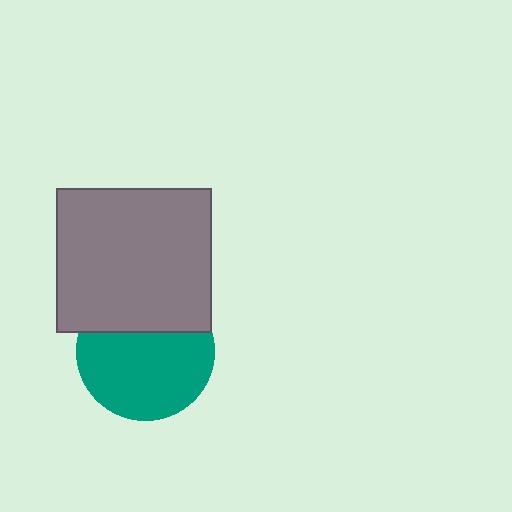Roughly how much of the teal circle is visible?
Most of it is visible (roughly 66%).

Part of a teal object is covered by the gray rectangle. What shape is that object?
It is a circle.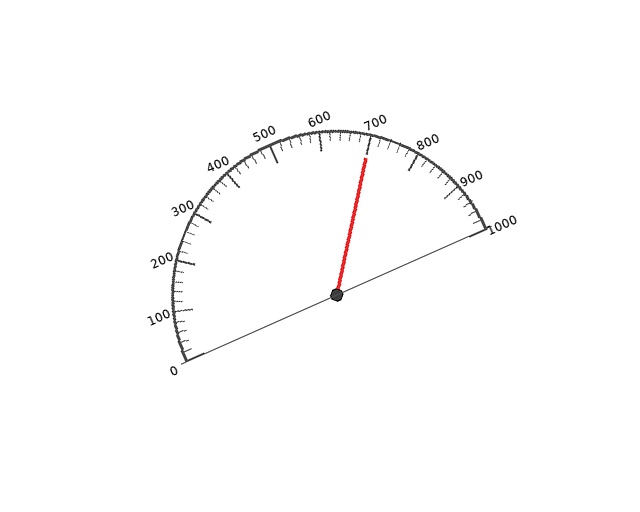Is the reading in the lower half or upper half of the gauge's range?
The reading is in the upper half of the range (0 to 1000).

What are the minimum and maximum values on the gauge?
The gauge ranges from 0 to 1000.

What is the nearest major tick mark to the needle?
The nearest major tick mark is 700.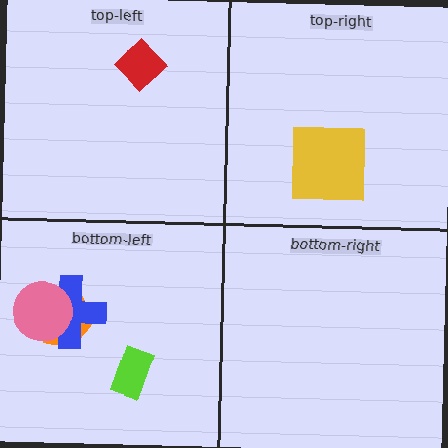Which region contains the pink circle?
The bottom-left region.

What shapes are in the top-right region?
The yellow square.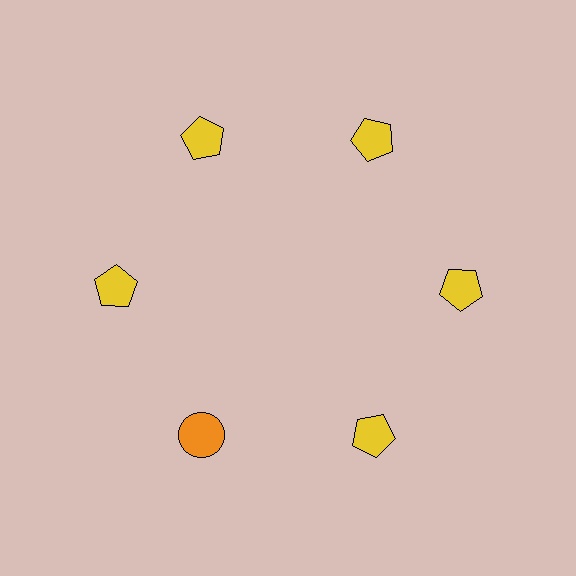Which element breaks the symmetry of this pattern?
The orange circle at roughly the 7 o'clock position breaks the symmetry. All other shapes are yellow pentagons.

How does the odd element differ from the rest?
It differs in both color (orange instead of yellow) and shape (circle instead of pentagon).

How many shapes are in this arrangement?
There are 6 shapes arranged in a ring pattern.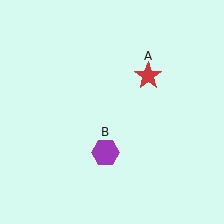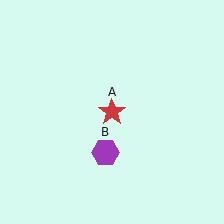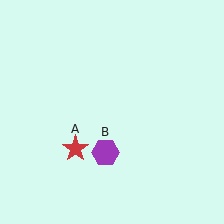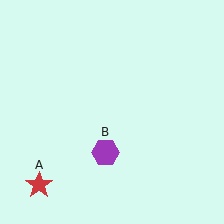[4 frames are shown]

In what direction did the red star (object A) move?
The red star (object A) moved down and to the left.